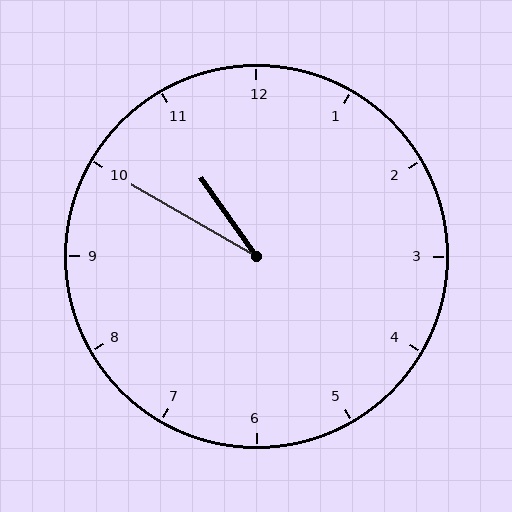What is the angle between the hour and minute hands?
Approximately 25 degrees.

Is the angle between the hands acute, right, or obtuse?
It is acute.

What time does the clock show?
10:50.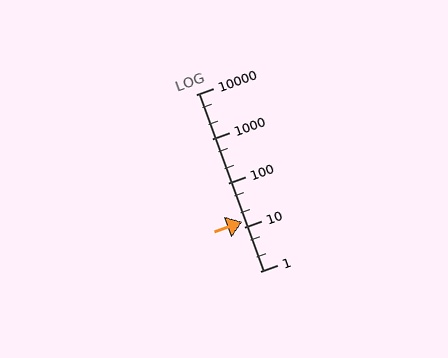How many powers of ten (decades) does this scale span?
The scale spans 4 decades, from 1 to 10000.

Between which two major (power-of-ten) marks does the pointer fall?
The pointer is between 10 and 100.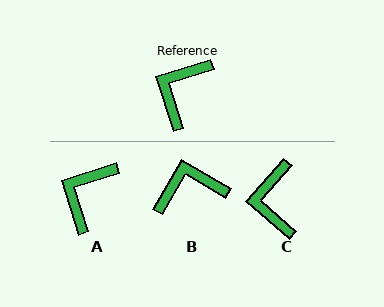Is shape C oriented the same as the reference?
No, it is off by about 31 degrees.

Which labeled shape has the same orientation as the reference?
A.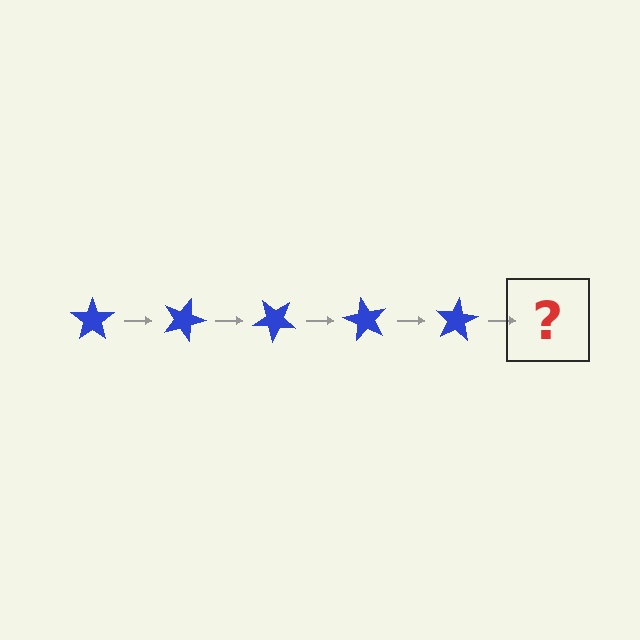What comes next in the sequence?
The next element should be a blue star rotated 100 degrees.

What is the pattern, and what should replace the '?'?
The pattern is that the star rotates 20 degrees each step. The '?' should be a blue star rotated 100 degrees.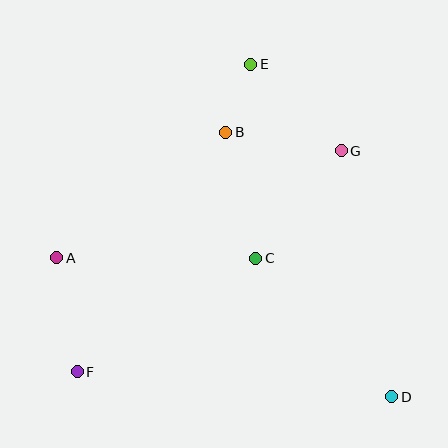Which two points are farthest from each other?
Points A and D are farthest from each other.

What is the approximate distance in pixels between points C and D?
The distance between C and D is approximately 194 pixels.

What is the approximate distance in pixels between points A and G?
The distance between A and G is approximately 304 pixels.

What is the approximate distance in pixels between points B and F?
The distance between B and F is approximately 282 pixels.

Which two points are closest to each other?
Points B and E are closest to each other.